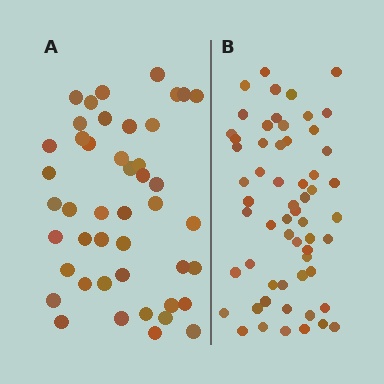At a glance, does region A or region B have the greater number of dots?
Region B (the right region) has more dots.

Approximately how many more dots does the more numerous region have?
Region B has approximately 15 more dots than region A.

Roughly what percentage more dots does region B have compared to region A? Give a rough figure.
About 30% more.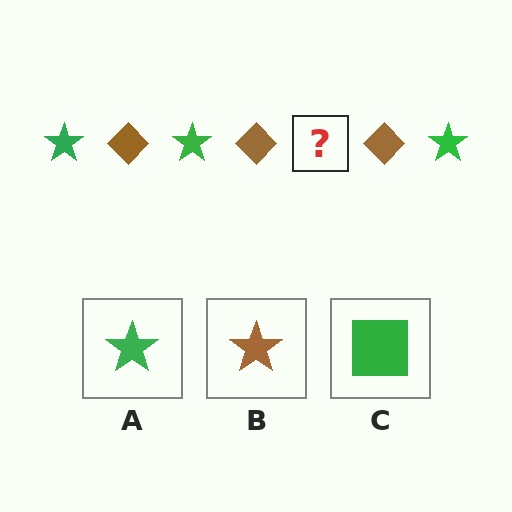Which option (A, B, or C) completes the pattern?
A.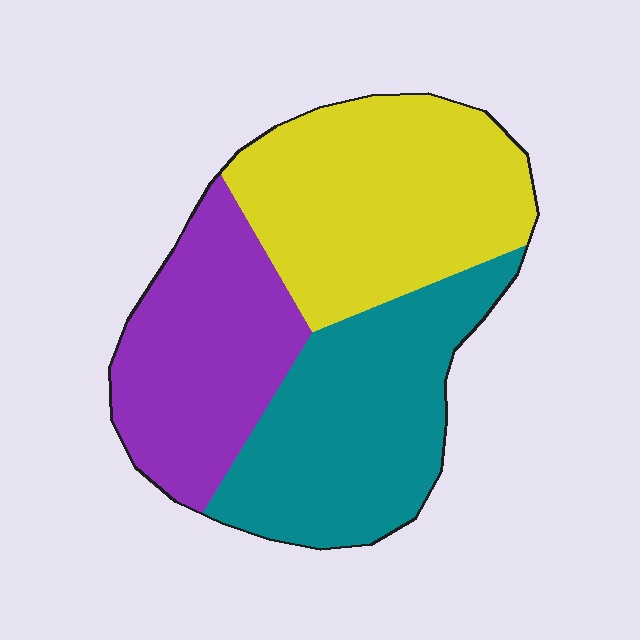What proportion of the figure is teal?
Teal takes up between a third and a half of the figure.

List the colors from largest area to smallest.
From largest to smallest: yellow, teal, purple.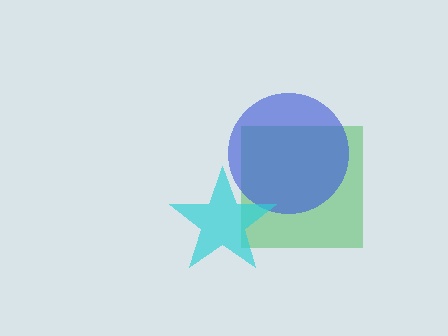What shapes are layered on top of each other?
The layered shapes are: a green square, a blue circle, a cyan star.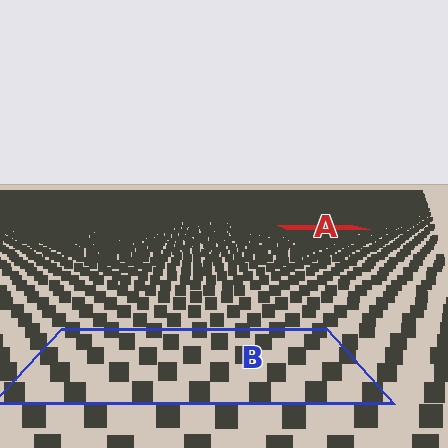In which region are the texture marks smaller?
The texture marks are smaller in region A, because it is farther away.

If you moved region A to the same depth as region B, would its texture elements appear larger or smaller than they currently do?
They would appear larger. At a closer depth, the same texture elements are projected at a bigger on-screen size.